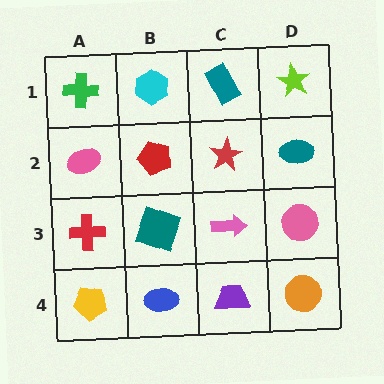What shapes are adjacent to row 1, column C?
A red star (row 2, column C), a cyan hexagon (row 1, column B), a lime star (row 1, column D).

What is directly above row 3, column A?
A pink ellipse.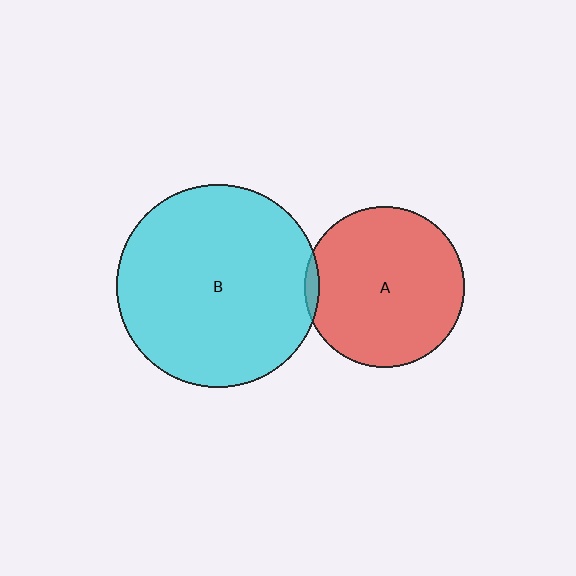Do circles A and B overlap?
Yes.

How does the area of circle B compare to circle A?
Approximately 1.6 times.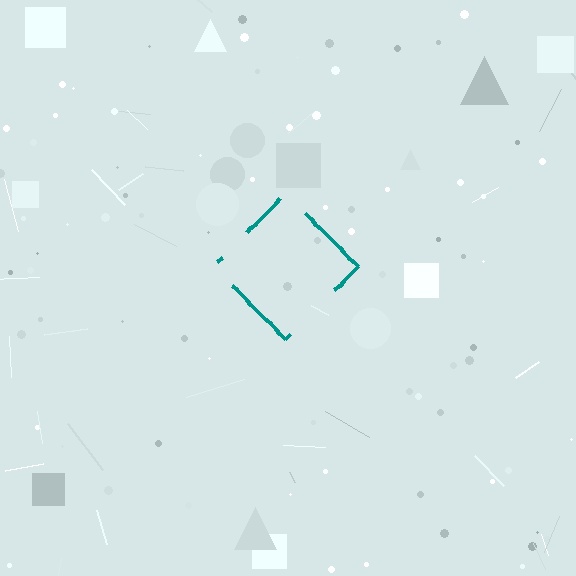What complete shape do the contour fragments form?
The contour fragments form a diamond.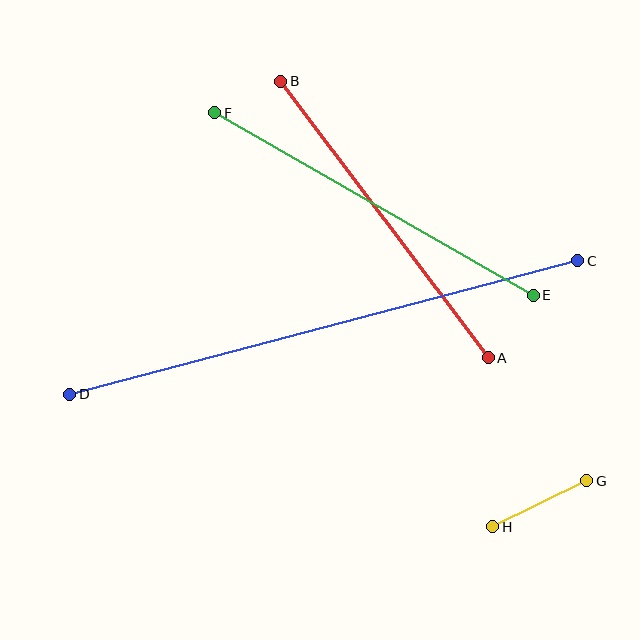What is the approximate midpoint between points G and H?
The midpoint is at approximately (540, 504) pixels.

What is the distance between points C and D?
The distance is approximately 525 pixels.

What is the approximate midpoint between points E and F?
The midpoint is at approximately (374, 204) pixels.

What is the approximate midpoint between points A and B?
The midpoint is at approximately (384, 219) pixels.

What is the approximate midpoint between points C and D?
The midpoint is at approximately (324, 328) pixels.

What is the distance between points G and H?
The distance is approximately 105 pixels.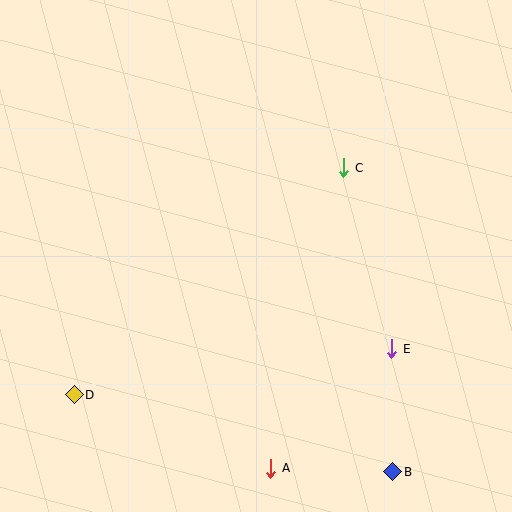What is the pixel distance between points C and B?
The distance between C and B is 308 pixels.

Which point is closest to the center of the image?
Point C at (344, 168) is closest to the center.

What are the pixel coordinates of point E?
Point E is at (392, 349).